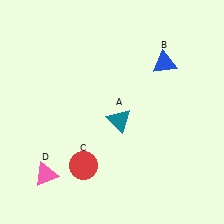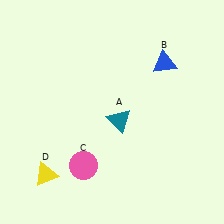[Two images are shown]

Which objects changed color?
C changed from red to pink. D changed from pink to yellow.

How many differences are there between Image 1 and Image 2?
There are 2 differences between the two images.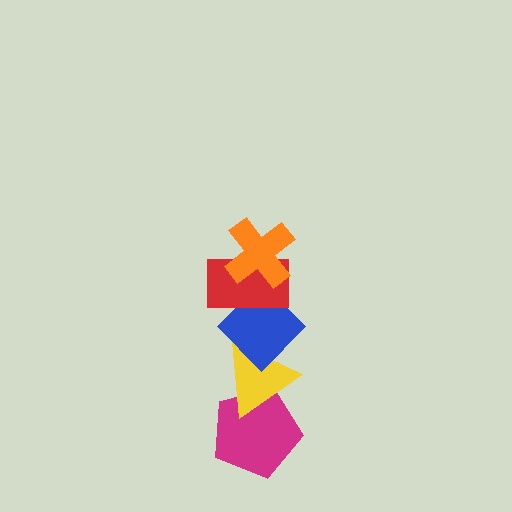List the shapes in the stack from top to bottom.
From top to bottom: the orange cross, the red rectangle, the blue diamond, the yellow triangle, the magenta pentagon.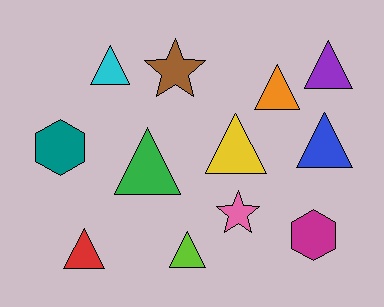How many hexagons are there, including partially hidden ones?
There are 2 hexagons.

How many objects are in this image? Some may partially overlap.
There are 12 objects.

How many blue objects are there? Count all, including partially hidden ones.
There is 1 blue object.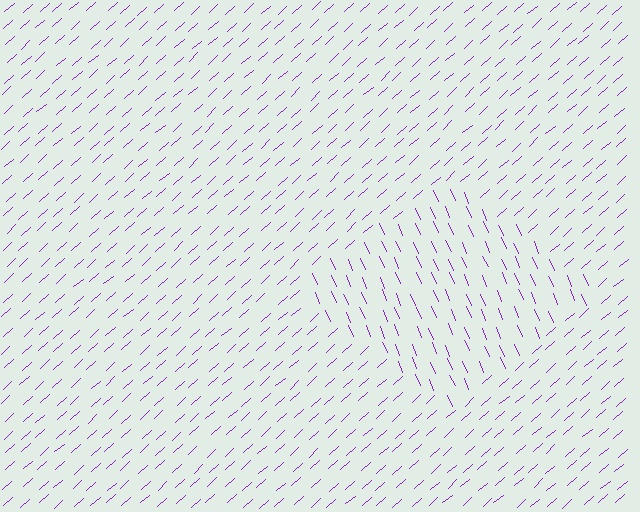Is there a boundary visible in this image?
Yes, there is a texture boundary formed by a change in line orientation.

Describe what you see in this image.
The image is filled with small purple line segments. A diamond region in the image has lines oriented differently from the surrounding lines, creating a visible texture boundary.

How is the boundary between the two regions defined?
The boundary is defined purely by a change in line orientation (approximately 72 degrees difference). All lines are the same color and thickness.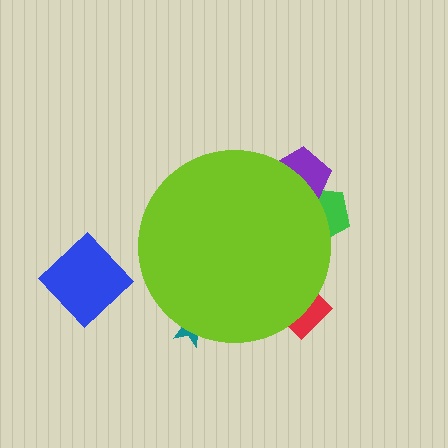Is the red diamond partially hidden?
Yes, the red diamond is partially hidden behind the lime circle.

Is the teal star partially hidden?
Yes, the teal star is partially hidden behind the lime circle.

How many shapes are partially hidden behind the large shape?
4 shapes are partially hidden.